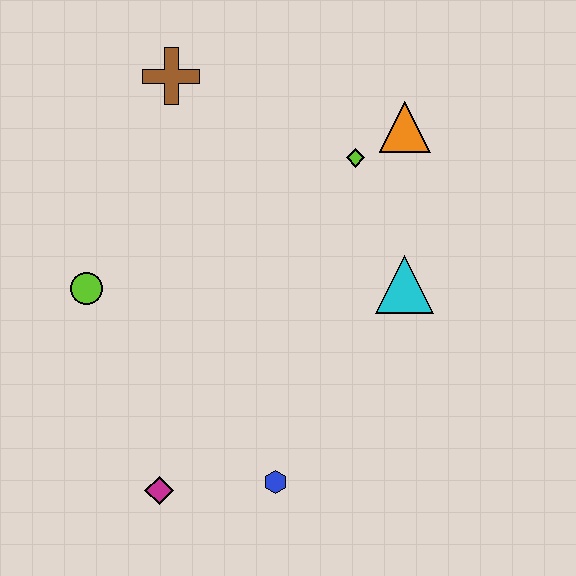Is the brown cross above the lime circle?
Yes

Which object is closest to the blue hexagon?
The magenta diamond is closest to the blue hexagon.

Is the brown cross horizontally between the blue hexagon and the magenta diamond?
Yes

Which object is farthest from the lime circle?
The orange triangle is farthest from the lime circle.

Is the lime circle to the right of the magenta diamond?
No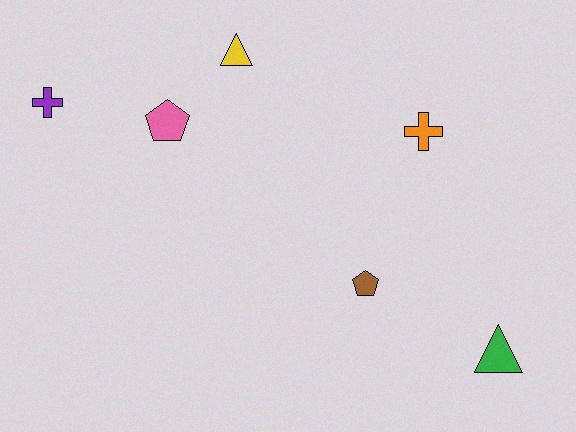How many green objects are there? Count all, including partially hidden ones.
There is 1 green object.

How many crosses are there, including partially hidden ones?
There are 2 crosses.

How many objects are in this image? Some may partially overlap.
There are 6 objects.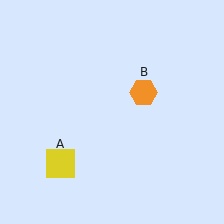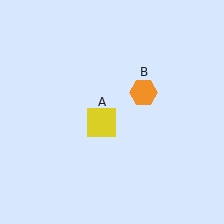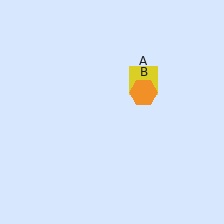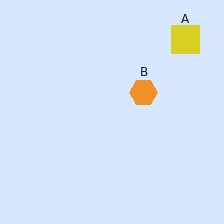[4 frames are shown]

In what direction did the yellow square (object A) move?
The yellow square (object A) moved up and to the right.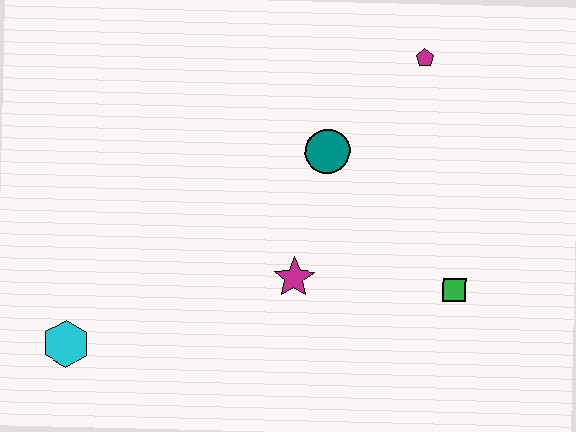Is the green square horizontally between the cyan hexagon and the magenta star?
No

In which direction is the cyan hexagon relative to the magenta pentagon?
The cyan hexagon is to the left of the magenta pentagon.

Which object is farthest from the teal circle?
The cyan hexagon is farthest from the teal circle.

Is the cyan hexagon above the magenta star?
No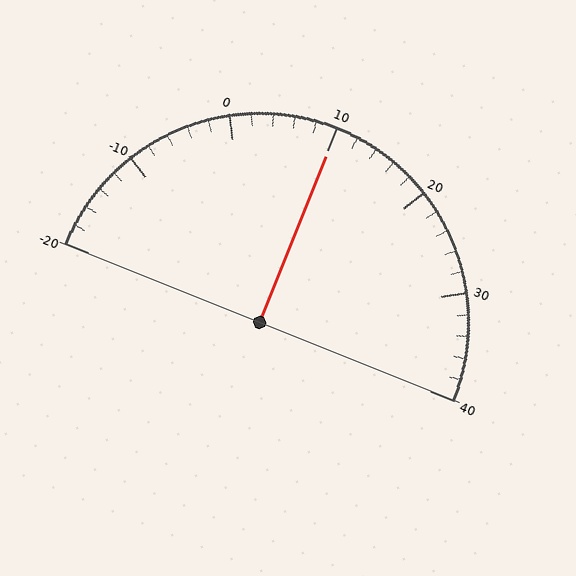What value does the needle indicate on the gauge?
The needle indicates approximately 10.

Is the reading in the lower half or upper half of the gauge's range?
The reading is in the upper half of the range (-20 to 40).